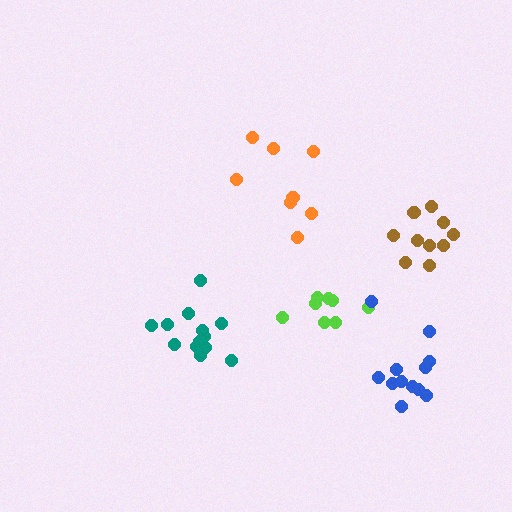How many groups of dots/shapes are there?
There are 5 groups.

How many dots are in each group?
Group 1: 13 dots, Group 2: 8 dots, Group 3: 12 dots, Group 4: 10 dots, Group 5: 8 dots (51 total).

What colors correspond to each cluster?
The clusters are colored: teal, lime, blue, brown, orange.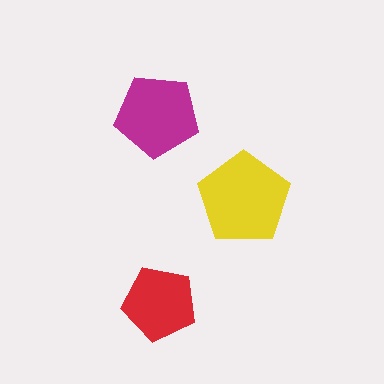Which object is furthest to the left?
The magenta pentagon is leftmost.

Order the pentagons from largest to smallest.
the yellow one, the magenta one, the red one.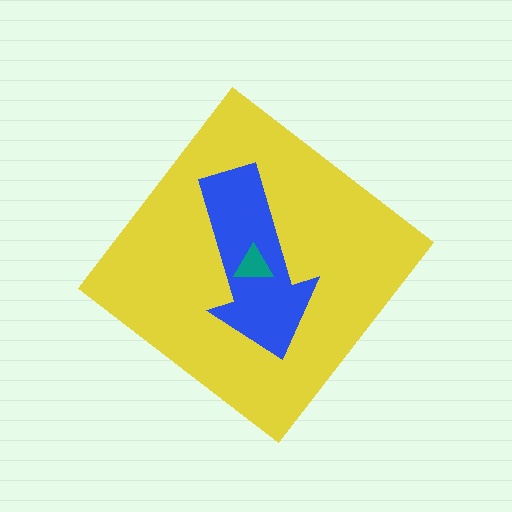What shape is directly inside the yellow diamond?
The blue arrow.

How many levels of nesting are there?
3.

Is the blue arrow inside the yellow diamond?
Yes.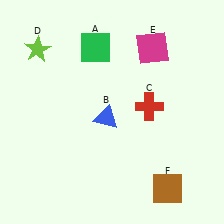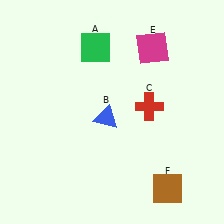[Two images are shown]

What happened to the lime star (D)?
The lime star (D) was removed in Image 2. It was in the top-left area of Image 1.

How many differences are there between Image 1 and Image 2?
There is 1 difference between the two images.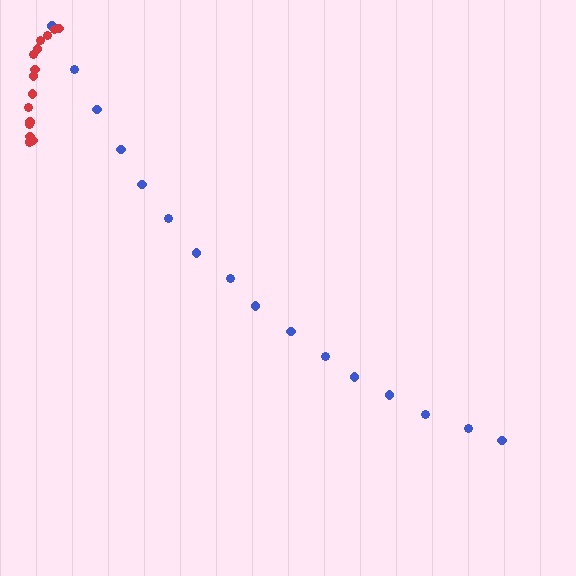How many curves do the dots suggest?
There are 2 distinct paths.